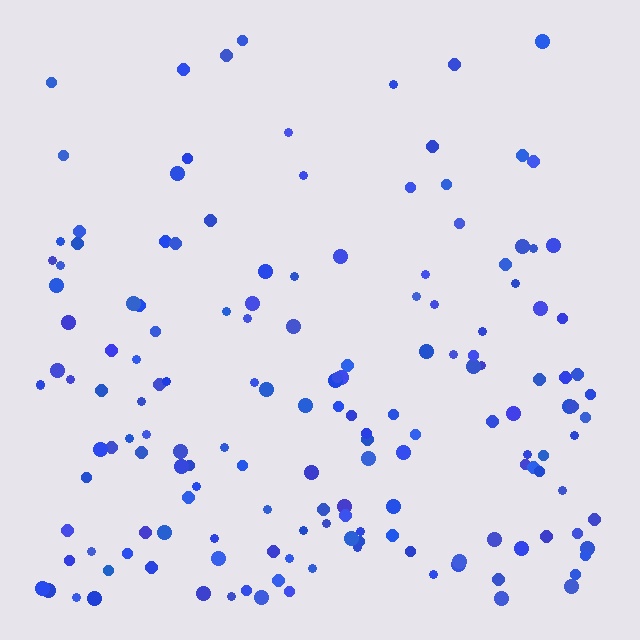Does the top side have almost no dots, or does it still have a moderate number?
Still a moderate number, just noticeably fewer than the bottom.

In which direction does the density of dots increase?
From top to bottom, with the bottom side densest.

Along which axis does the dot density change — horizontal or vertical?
Vertical.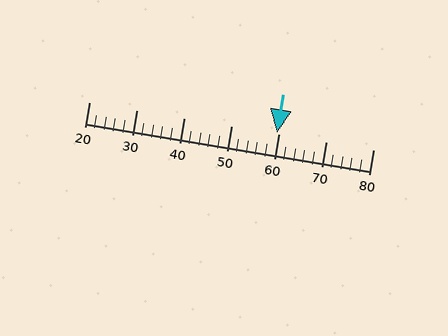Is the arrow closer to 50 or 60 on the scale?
The arrow is closer to 60.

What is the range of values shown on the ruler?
The ruler shows values from 20 to 80.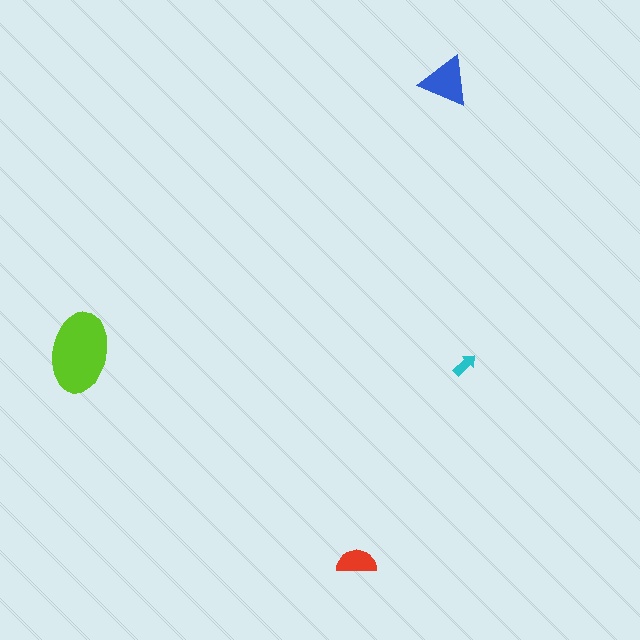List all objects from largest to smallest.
The lime ellipse, the blue triangle, the red semicircle, the cyan arrow.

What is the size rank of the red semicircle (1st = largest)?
3rd.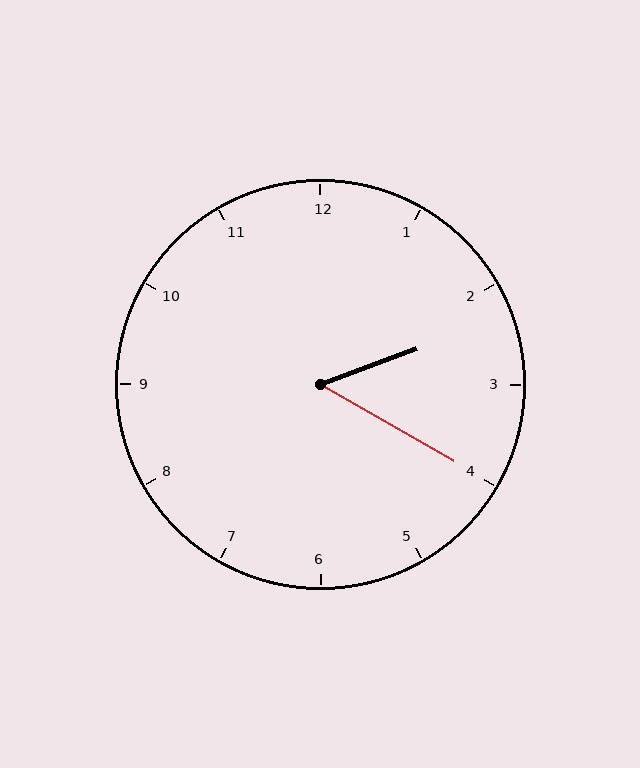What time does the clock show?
2:20.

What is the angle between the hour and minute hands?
Approximately 50 degrees.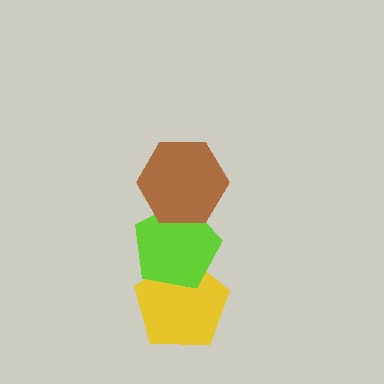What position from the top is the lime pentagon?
The lime pentagon is 2nd from the top.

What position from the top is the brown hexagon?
The brown hexagon is 1st from the top.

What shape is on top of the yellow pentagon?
The lime pentagon is on top of the yellow pentagon.